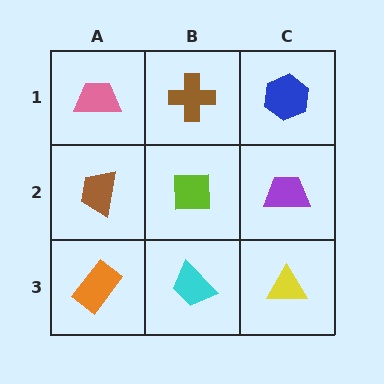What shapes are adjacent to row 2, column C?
A blue hexagon (row 1, column C), a yellow triangle (row 3, column C), a lime square (row 2, column B).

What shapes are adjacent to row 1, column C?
A purple trapezoid (row 2, column C), a brown cross (row 1, column B).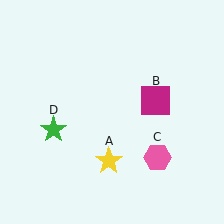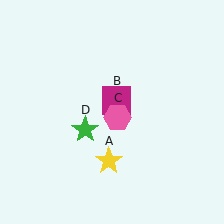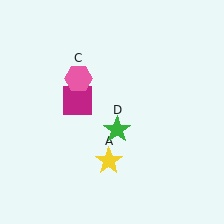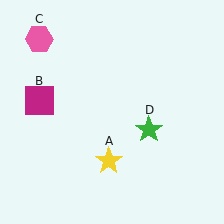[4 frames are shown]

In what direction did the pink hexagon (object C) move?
The pink hexagon (object C) moved up and to the left.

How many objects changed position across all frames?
3 objects changed position: magenta square (object B), pink hexagon (object C), green star (object D).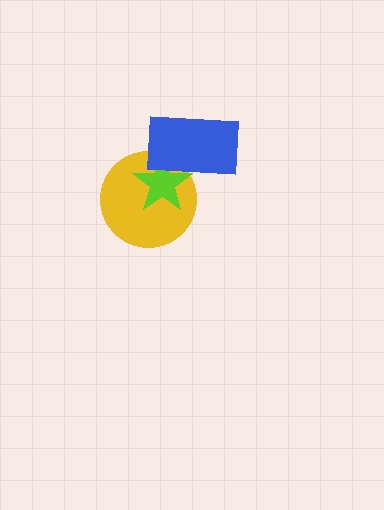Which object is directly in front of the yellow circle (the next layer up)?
The lime star is directly in front of the yellow circle.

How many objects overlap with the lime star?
2 objects overlap with the lime star.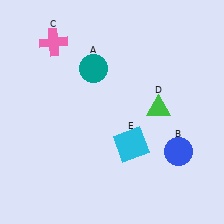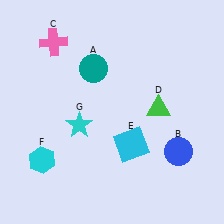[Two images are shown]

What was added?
A cyan hexagon (F), a cyan star (G) were added in Image 2.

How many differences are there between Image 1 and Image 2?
There are 2 differences between the two images.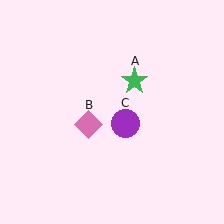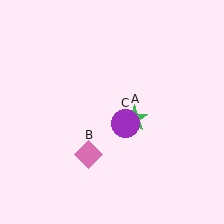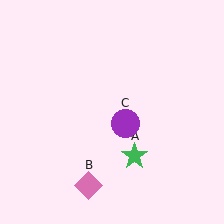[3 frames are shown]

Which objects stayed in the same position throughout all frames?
Purple circle (object C) remained stationary.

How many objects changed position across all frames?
2 objects changed position: green star (object A), pink diamond (object B).